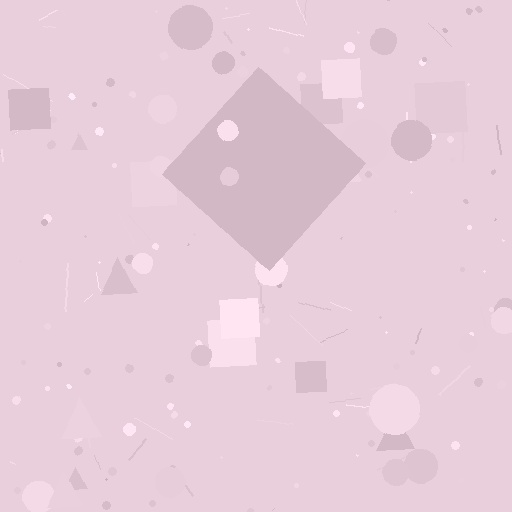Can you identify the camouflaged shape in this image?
The camouflaged shape is a diamond.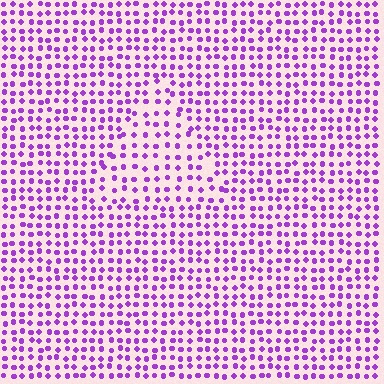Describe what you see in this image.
The image contains small purple elements arranged at two different densities. A triangle-shaped region is visible where the elements are less densely packed than the surrounding area.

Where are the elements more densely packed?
The elements are more densely packed outside the triangle boundary.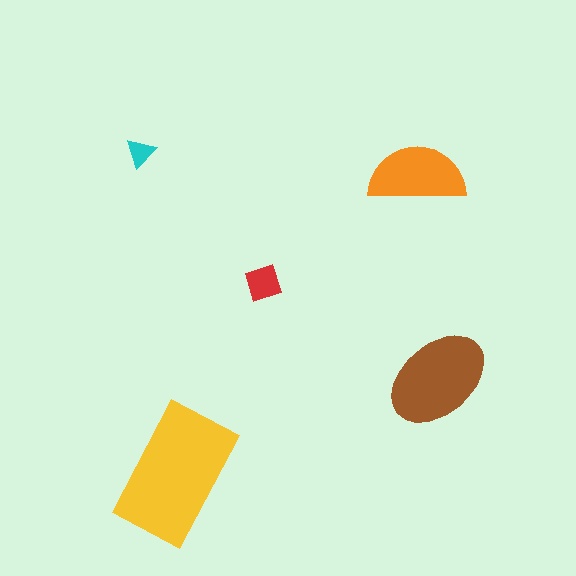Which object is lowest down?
The yellow rectangle is bottommost.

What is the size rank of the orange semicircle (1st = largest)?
3rd.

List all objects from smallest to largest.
The cyan triangle, the red diamond, the orange semicircle, the brown ellipse, the yellow rectangle.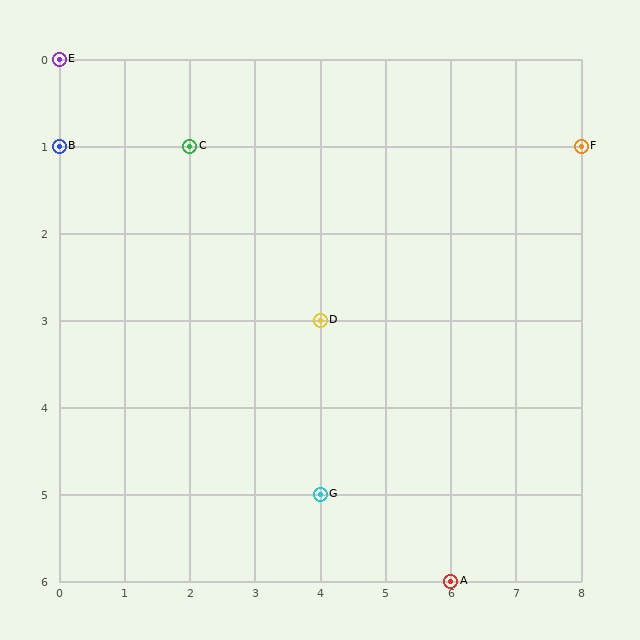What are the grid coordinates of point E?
Point E is at grid coordinates (0, 0).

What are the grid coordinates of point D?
Point D is at grid coordinates (4, 3).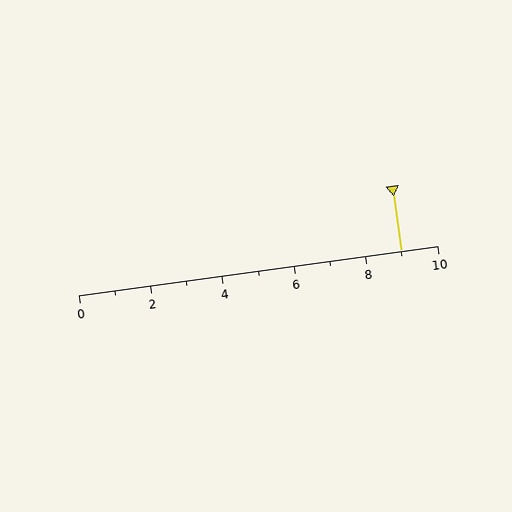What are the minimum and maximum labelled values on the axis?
The axis runs from 0 to 10.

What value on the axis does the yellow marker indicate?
The marker indicates approximately 9.